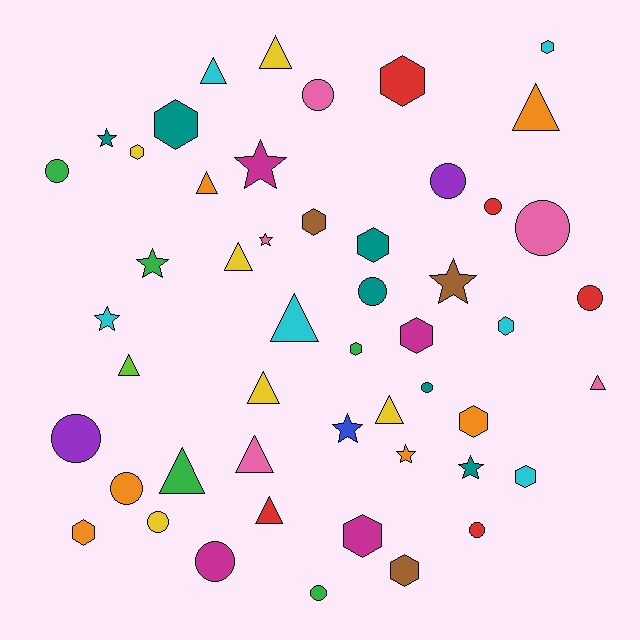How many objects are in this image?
There are 50 objects.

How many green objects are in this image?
There are 5 green objects.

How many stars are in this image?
There are 9 stars.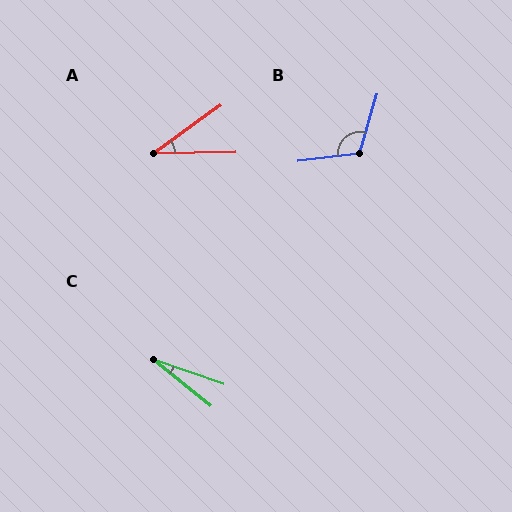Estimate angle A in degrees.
Approximately 34 degrees.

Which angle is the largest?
B, at approximately 113 degrees.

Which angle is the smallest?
C, at approximately 20 degrees.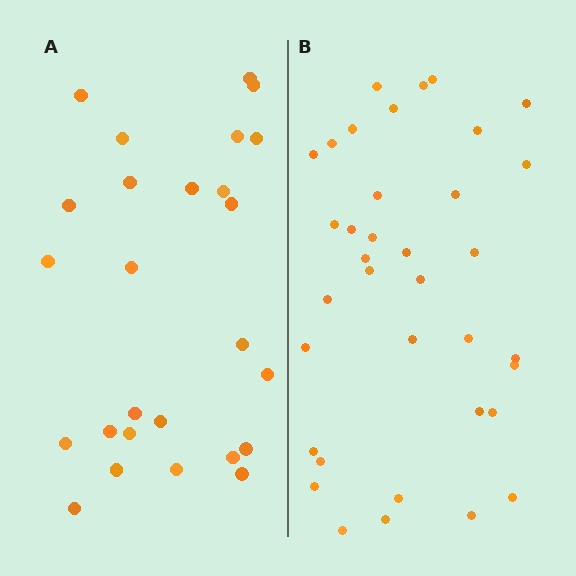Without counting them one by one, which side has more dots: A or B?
Region B (the right region) has more dots.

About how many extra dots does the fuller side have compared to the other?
Region B has roughly 10 or so more dots than region A.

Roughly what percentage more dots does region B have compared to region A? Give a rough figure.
About 40% more.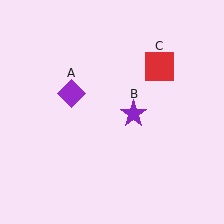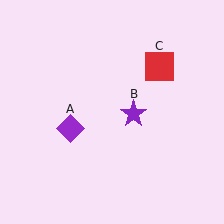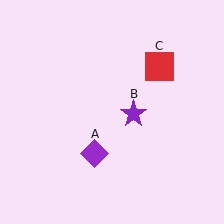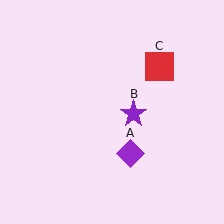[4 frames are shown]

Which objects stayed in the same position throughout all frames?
Purple star (object B) and red square (object C) remained stationary.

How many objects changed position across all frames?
1 object changed position: purple diamond (object A).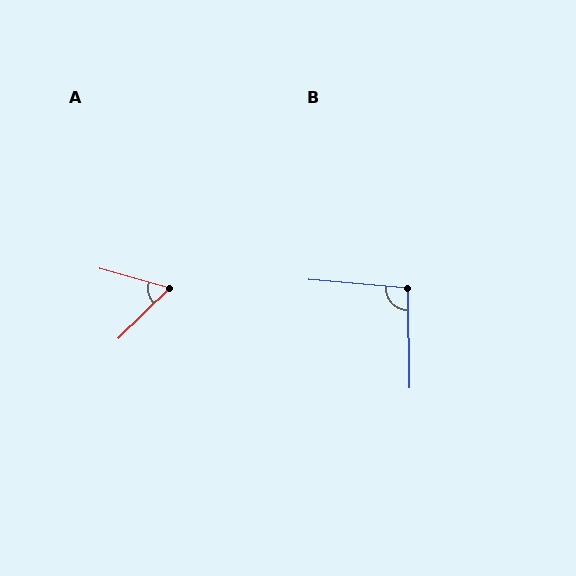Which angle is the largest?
B, at approximately 96 degrees.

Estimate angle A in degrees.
Approximately 60 degrees.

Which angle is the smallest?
A, at approximately 60 degrees.